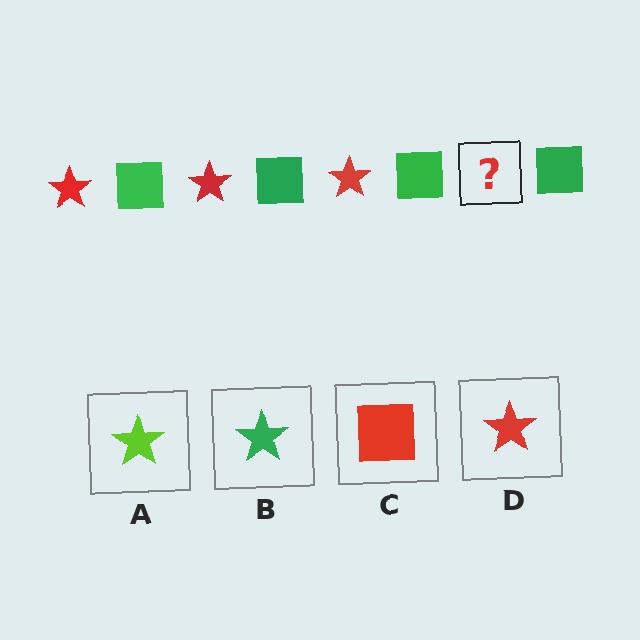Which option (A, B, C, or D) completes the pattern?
D.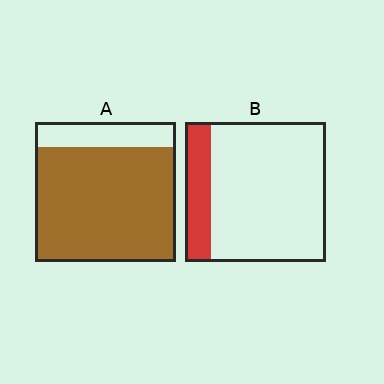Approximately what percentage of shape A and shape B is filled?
A is approximately 80% and B is approximately 20%.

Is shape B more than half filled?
No.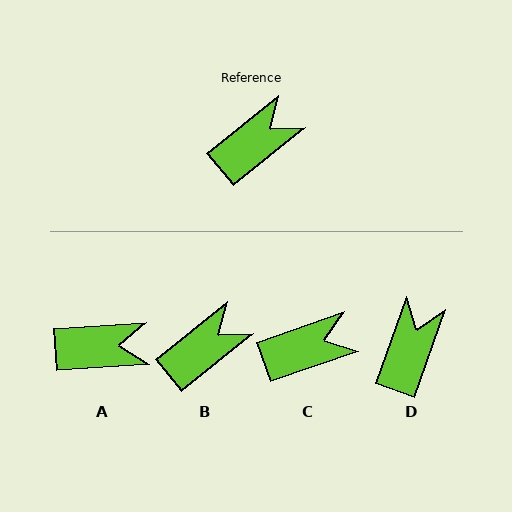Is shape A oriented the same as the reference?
No, it is off by about 35 degrees.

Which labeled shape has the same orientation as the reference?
B.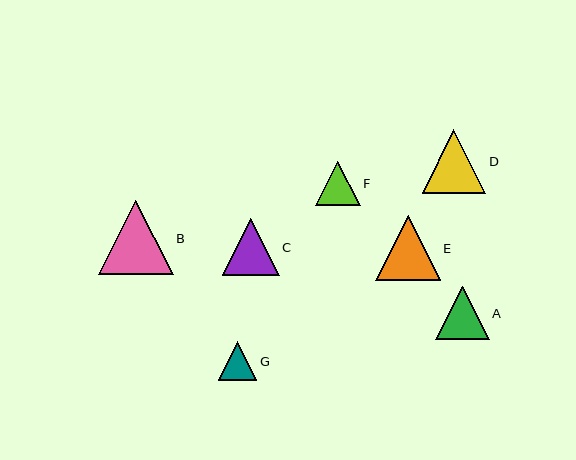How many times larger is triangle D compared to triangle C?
Triangle D is approximately 1.1 times the size of triangle C.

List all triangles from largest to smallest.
From largest to smallest: B, E, D, C, A, F, G.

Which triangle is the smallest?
Triangle G is the smallest with a size of approximately 39 pixels.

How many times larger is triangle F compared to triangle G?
Triangle F is approximately 1.2 times the size of triangle G.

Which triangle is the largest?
Triangle B is the largest with a size of approximately 75 pixels.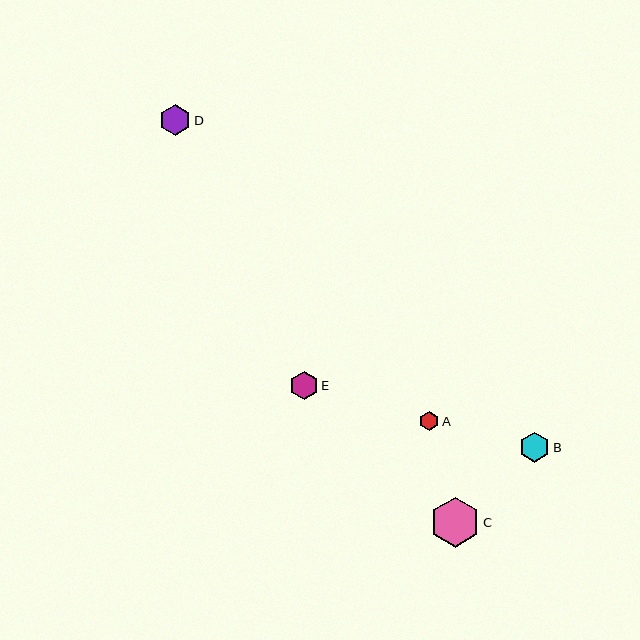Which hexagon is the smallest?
Hexagon A is the smallest with a size of approximately 19 pixels.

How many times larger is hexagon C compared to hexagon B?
Hexagon C is approximately 1.6 times the size of hexagon B.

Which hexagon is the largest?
Hexagon C is the largest with a size of approximately 50 pixels.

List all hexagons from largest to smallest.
From largest to smallest: C, D, B, E, A.